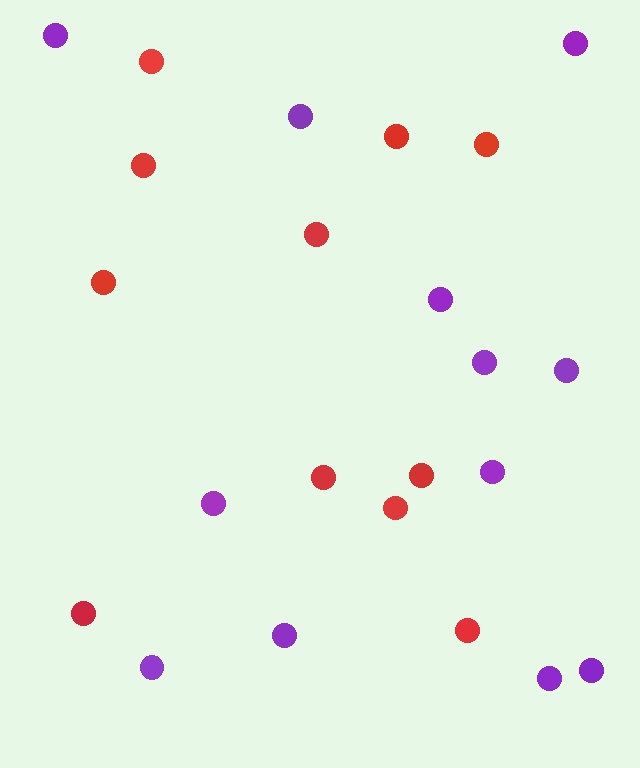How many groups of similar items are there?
There are 2 groups: one group of purple circles (12) and one group of red circles (11).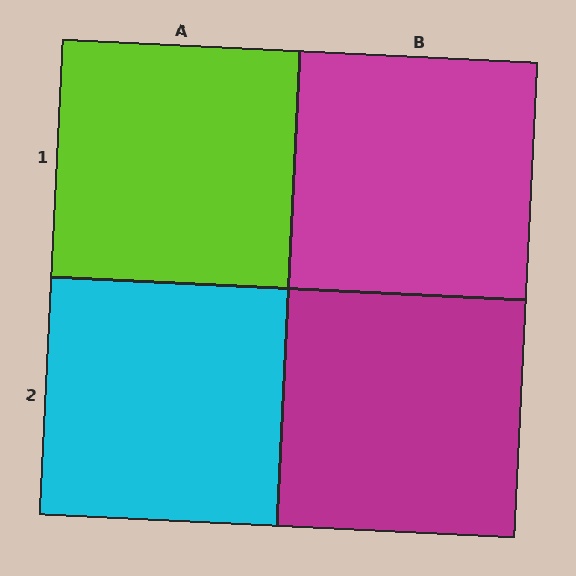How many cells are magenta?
2 cells are magenta.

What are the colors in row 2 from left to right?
Cyan, magenta.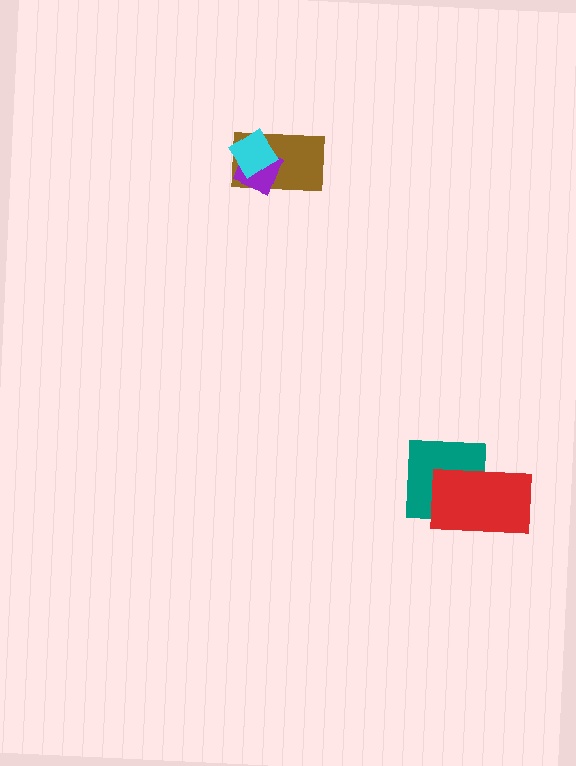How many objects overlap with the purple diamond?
2 objects overlap with the purple diamond.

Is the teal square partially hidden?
Yes, it is partially covered by another shape.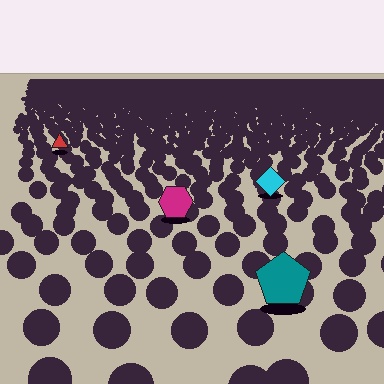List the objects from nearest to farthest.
From nearest to farthest: the teal pentagon, the magenta hexagon, the cyan diamond, the red triangle.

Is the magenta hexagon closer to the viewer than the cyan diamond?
Yes. The magenta hexagon is closer — you can tell from the texture gradient: the ground texture is coarser near it.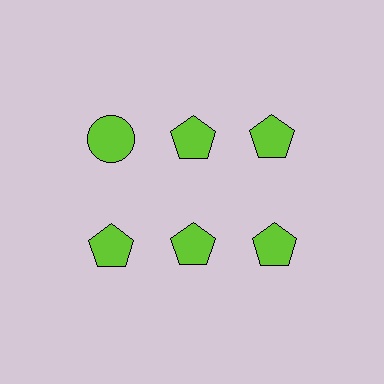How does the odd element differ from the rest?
It has a different shape: circle instead of pentagon.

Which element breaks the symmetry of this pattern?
The lime circle in the top row, leftmost column breaks the symmetry. All other shapes are lime pentagons.